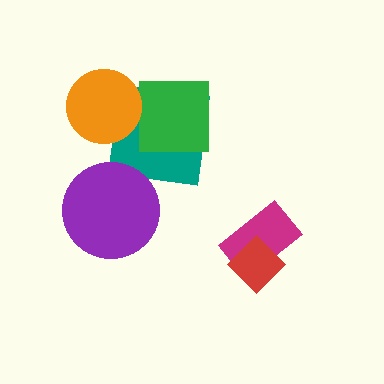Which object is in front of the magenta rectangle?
The red diamond is in front of the magenta rectangle.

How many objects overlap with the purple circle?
0 objects overlap with the purple circle.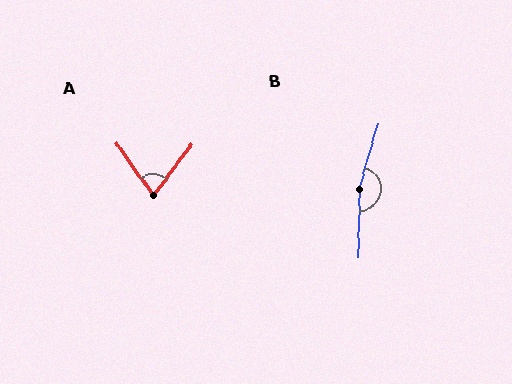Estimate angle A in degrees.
Approximately 73 degrees.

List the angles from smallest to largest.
A (73°), B (165°).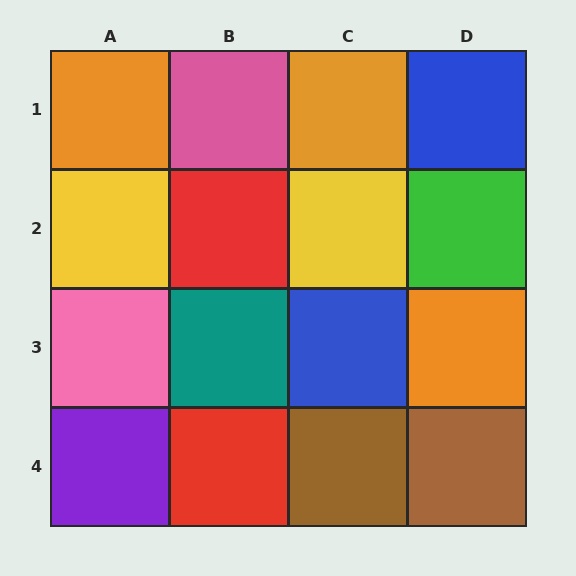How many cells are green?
1 cell is green.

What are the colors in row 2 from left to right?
Yellow, red, yellow, green.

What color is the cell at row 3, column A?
Pink.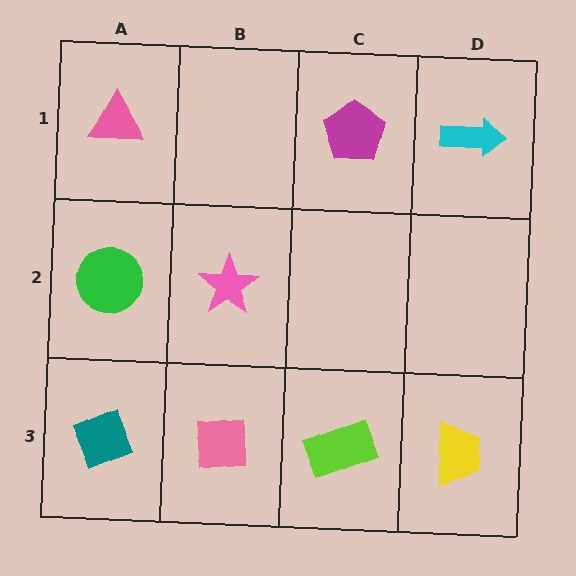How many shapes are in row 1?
3 shapes.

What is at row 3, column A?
A teal diamond.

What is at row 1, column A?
A pink triangle.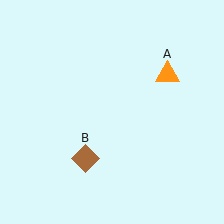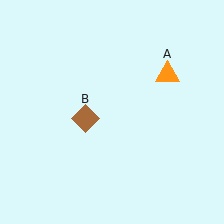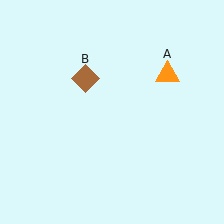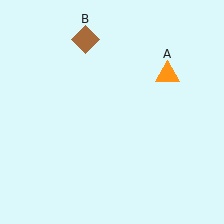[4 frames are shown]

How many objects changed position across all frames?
1 object changed position: brown diamond (object B).